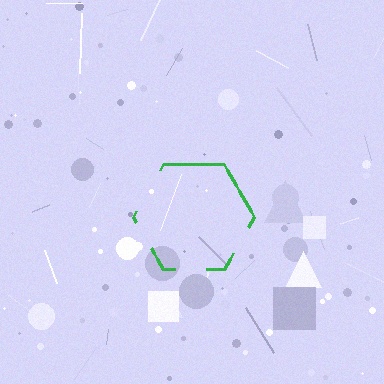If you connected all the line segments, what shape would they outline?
They would outline a hexagon.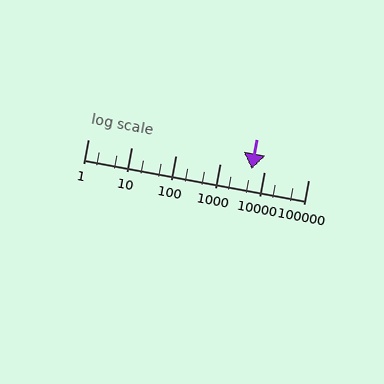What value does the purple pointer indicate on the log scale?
The pointer indicates approximately 5200.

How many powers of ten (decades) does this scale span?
The scale spans 5 decades, from 1 to 100000.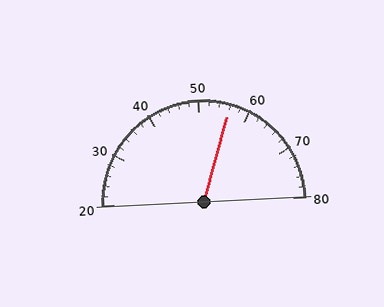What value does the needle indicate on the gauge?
The needle indicates approximately 56.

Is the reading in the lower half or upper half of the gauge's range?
The reading is in the upper half of the range (20 to 80).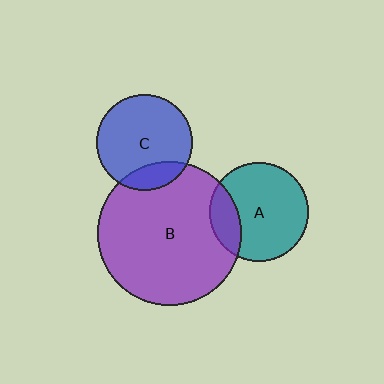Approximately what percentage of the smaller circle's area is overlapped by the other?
Approximately 20%.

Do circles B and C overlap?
Yes.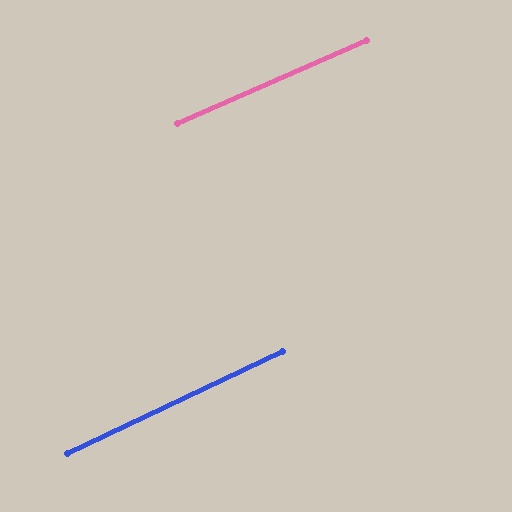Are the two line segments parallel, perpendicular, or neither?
Parallel — their directions differ by only 1.8°.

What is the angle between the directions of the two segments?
Approximately 2 degrees.